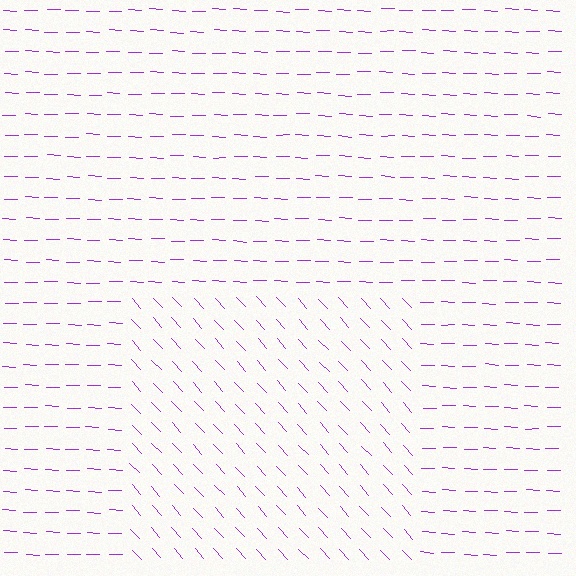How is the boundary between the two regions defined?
The boundary is defined purely by a change in line orientation (approximately 45 degrees difference). All lines are the same color and thickness.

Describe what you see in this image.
The image is filled with small purple line segments. A rectangle region in the image has lines oriented differently from the surrounding lines, creating a visible texture boundary.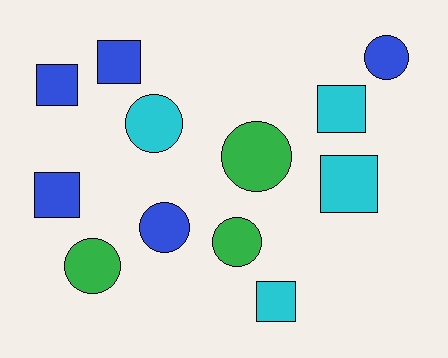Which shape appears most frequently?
Circle, with 6 objects.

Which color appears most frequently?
Blue, with 5 objects.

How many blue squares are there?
There are 3 blue squares.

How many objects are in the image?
There are 12 objects.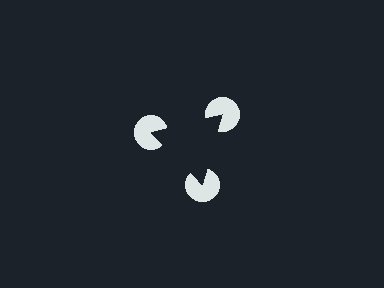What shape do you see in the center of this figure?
An illusory triangle — its edges are inferred from the aligned wedge cuts in the pac-man discs, not physically drawn.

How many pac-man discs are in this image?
There are 3 — one at each vertex of the illusory triangle.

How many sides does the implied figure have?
3 sides.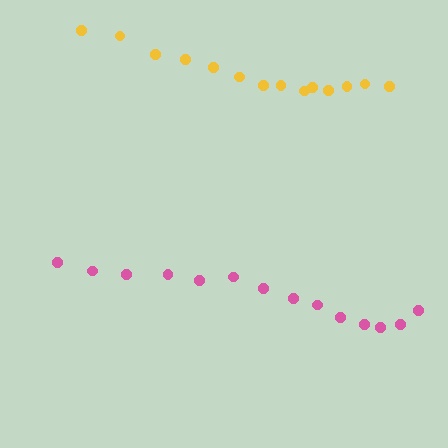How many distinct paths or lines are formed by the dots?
There are 2 distinct paths.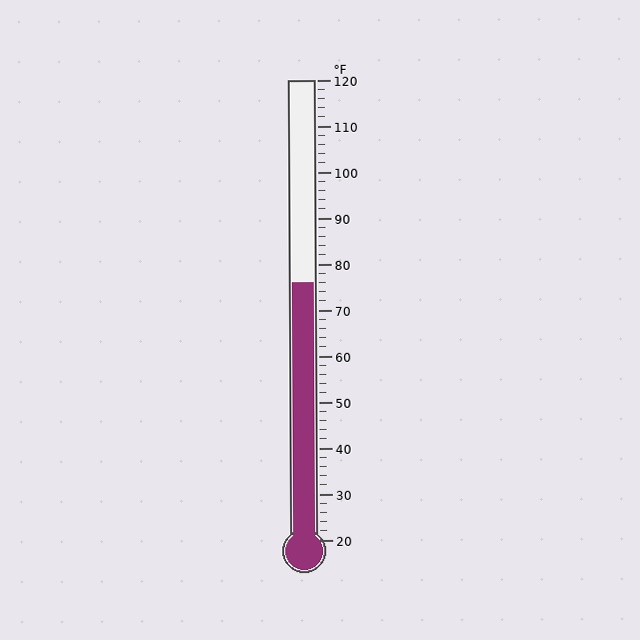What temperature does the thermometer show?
The thermometer shows approximately 76°F.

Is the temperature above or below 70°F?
The temperature is above 70°F.